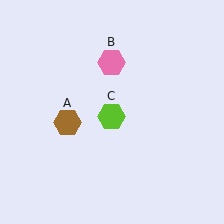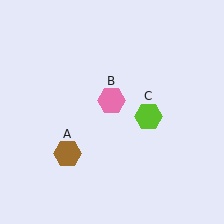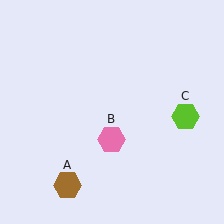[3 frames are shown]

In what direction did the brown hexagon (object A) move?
The brown hexagon (object A) moved down.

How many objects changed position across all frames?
3 objects changed position: brown hexagon (object A), pink hexagon (object B), lime hexagon (object C).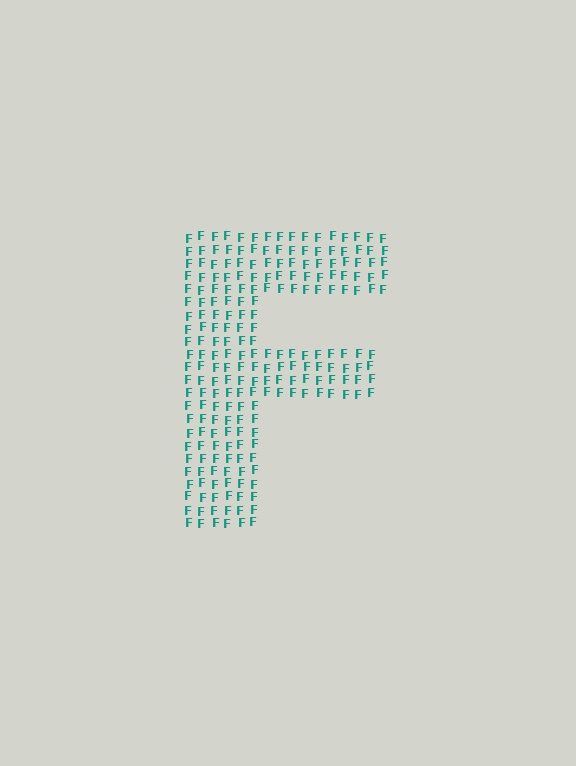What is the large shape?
The large shape is the letter F.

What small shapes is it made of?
It is made of small letter F's.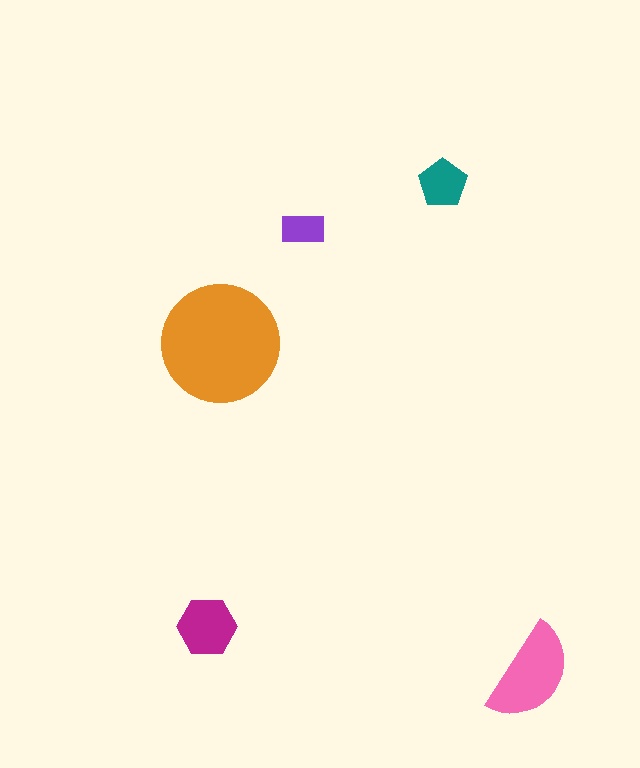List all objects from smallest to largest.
The purple rectangle, the teal pentagon, the magenta hexagon, the pink semicircle, the orange circle.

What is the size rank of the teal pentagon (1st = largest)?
4th.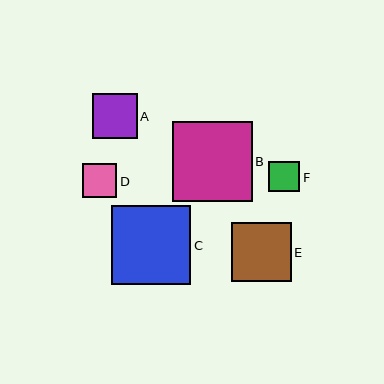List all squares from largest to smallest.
From largest to smallest: C, B, E, A, D, F.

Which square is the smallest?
Square F is the smallest with a size of approximately 31 pixels.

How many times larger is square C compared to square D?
Square C is approximately 2.4 times the size of square D.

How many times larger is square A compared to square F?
Square A is approximately 1.5 times the size of square F.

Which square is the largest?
Square C is the largest with a size of approximately 80 pixels.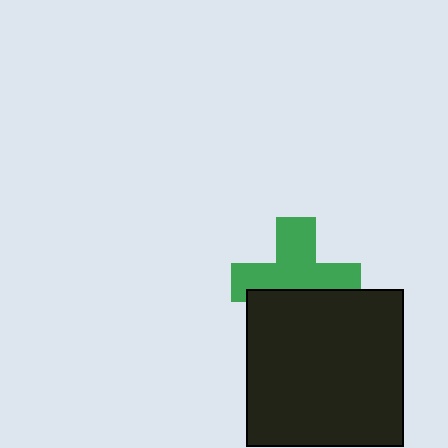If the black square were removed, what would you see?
You would see the complete green cross.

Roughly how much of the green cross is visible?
About half of it is visible (roughly 63%).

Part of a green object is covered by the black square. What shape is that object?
It is a cross.